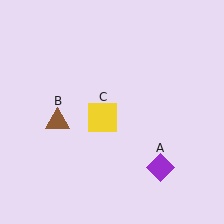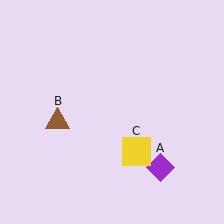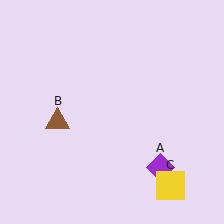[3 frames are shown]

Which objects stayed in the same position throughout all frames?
Purple diamond (object A) and brown triangle (object B) remained stationary.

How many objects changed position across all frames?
1 object changed position: yellow square (object C).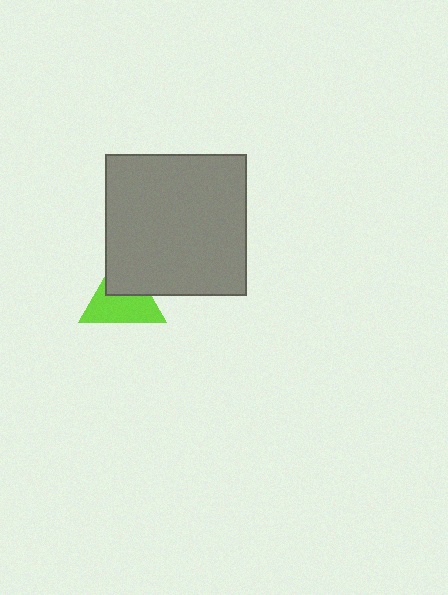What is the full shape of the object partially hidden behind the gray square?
The partially hidden object is a lime triangle.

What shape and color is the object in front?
The object in front is a gray square.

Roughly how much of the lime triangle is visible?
About half of it is visible (roughly 62%).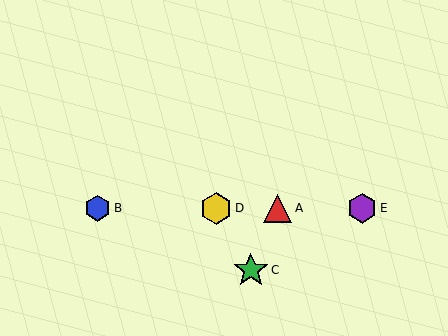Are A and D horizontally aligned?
Yes, both are at y≈208.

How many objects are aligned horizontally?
4 objects (A, B, D, E) are aligned horizontally.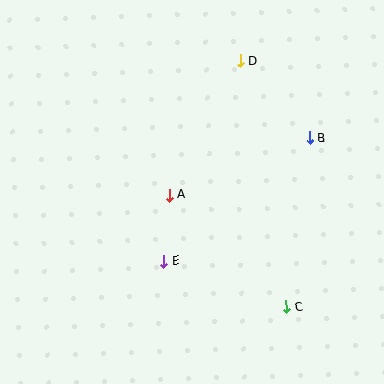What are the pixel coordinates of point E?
Point E is at (164, 261).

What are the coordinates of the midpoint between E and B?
The midpoint between E and B is at (237, 200).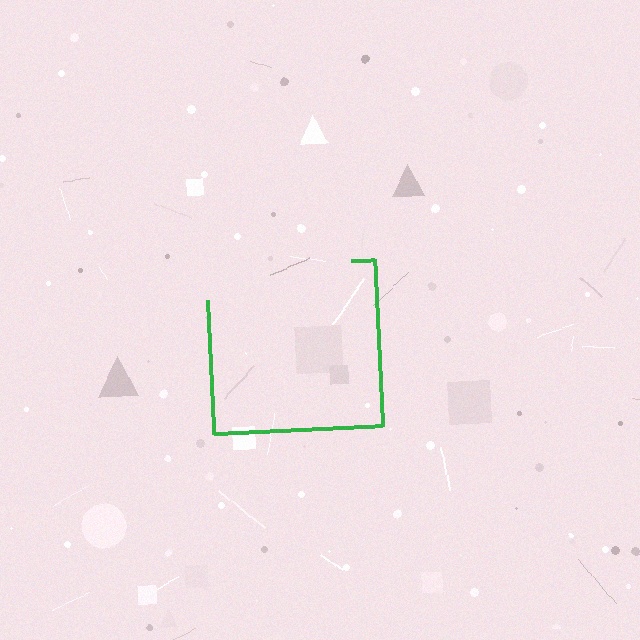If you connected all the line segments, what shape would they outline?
They would outline a square.